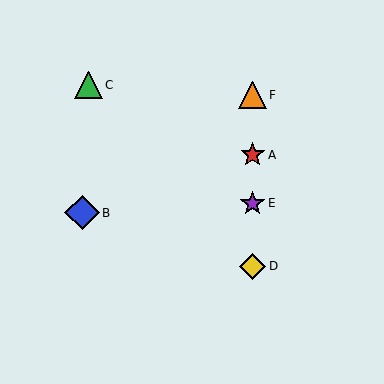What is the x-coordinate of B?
Object B is at x≈82.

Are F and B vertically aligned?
No, F is at x≈253 and B is at x≈82.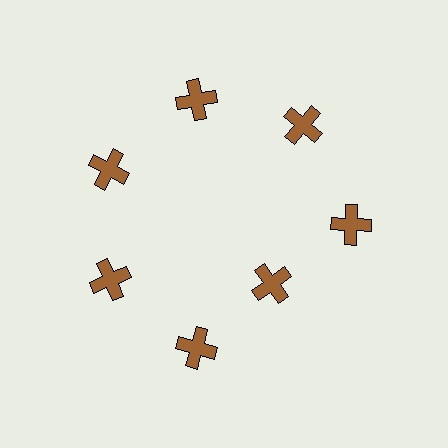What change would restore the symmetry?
The symmetry would be restored by moving it outward, back onto the ring so that all 7 crosses sit at equal angles and equal distance from the center.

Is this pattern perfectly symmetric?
No. The 7 brown crosses are arranged in a ring, but one element near the 5 o'clock position is pulled inward toward the center, breaking the 7-fold rotational symmetry.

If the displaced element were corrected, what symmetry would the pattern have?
It would have 7-fold rotational symmetry — the pattern would map onto itself every 51 degrees.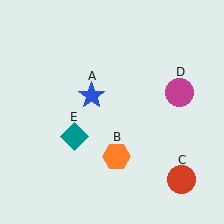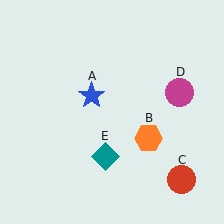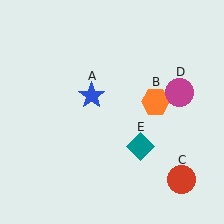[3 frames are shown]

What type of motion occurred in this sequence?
The orange hexagon (object B), teal diamond (object E) rotated counterclockwise around the center of the scene.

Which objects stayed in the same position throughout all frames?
Blue star (object A) and red circle (object C) and magenta circle (object D) remained stationary.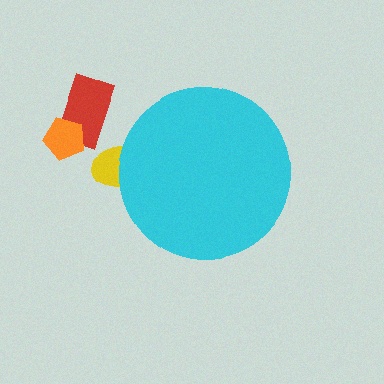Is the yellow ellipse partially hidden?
Yes, the yellow ellipse is partially hidden behind the cyan circle.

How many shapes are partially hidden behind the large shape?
1 shape is partially hidden.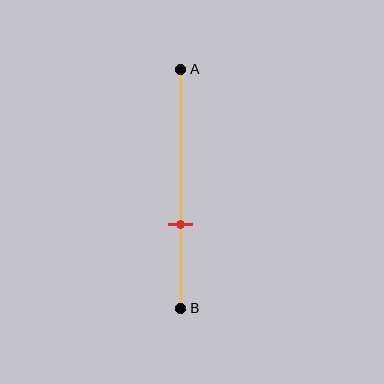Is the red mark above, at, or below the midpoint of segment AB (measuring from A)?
The red mark is below the midpoint of segment AB.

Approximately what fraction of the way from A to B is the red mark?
The red mark is approximately 65% of the way from A to B.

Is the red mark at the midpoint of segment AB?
No, the mark is at about 65% from A, not at the 50% midpoint.